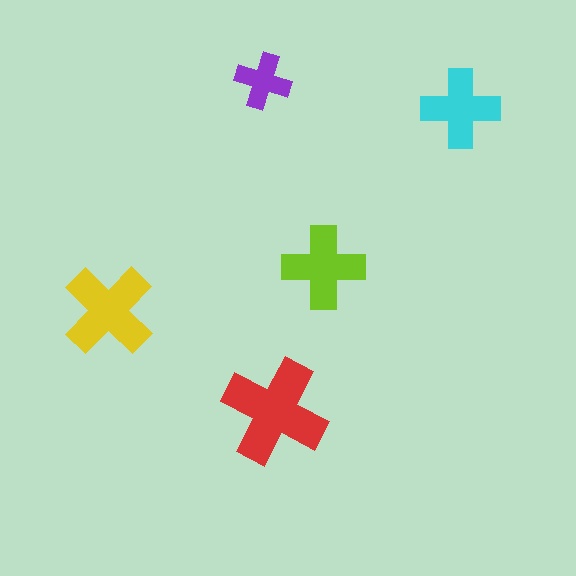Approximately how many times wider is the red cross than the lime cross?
About 1.5 times wider.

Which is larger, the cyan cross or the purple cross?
The cyan one.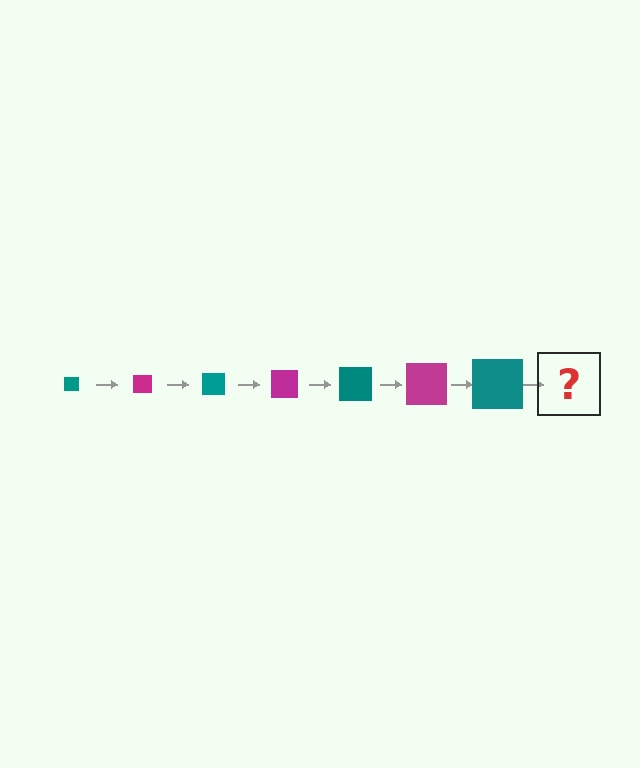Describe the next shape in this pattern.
It should be a magenta square, larger than the previous one.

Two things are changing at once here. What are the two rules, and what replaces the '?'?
The two rules are that the square grows larger each step and the color cycles through teal and magenta. The '?' should be a magenta square, larger than the previous one.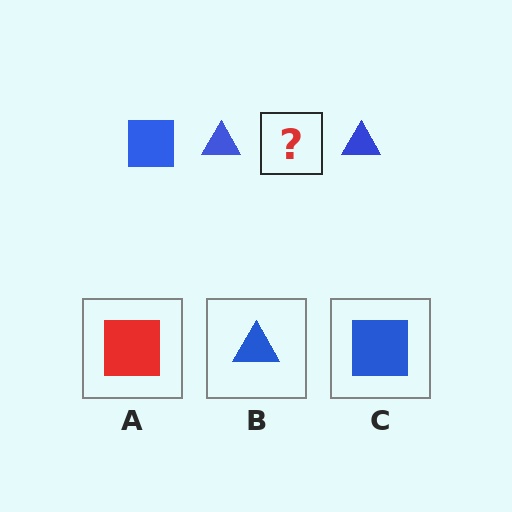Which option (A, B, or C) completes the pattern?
C.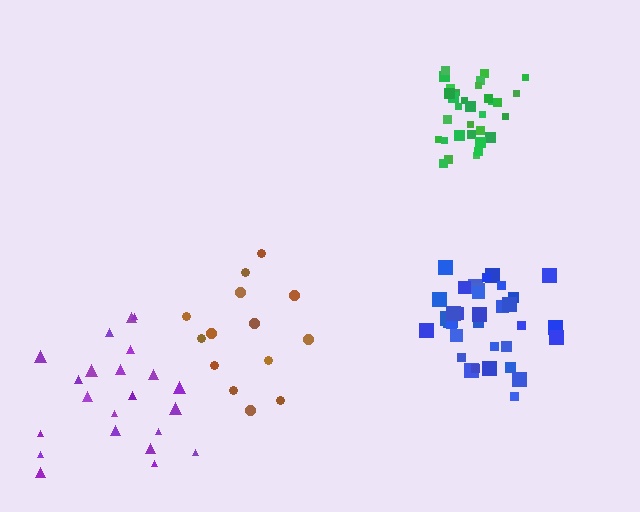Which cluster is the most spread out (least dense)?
Brown.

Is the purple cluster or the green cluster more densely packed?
Green.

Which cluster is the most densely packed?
Green.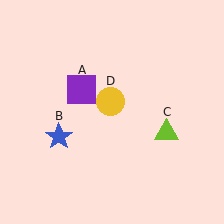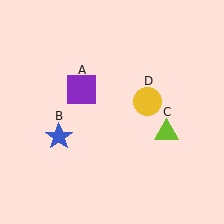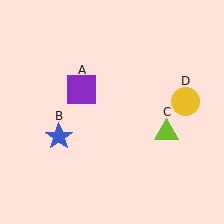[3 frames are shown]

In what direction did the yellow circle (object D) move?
The yellow circle (object D) moved right.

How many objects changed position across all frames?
1 object changed position: yellow circle (object D).